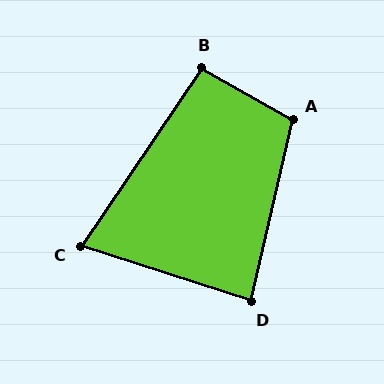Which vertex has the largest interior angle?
A, at approximately 107 degrees.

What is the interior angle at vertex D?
Approximately 85 degrees (approximately right).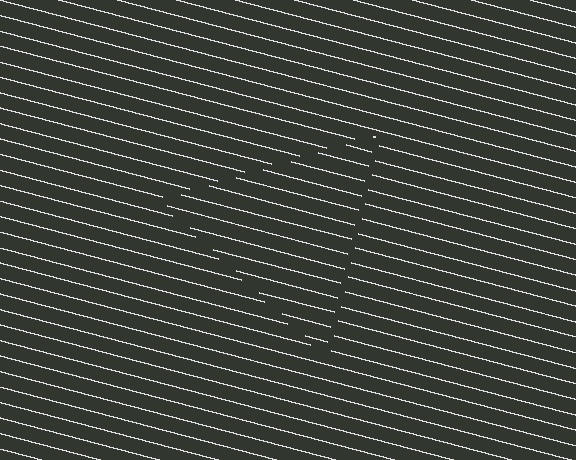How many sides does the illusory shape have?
3 sides — the line-ends trace a triangle.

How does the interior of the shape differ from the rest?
The interior of the shape contains the same grating, shifted by half a period — the contour is defined by the phase discontinuity where line-ends from the inner and outer gratings abut.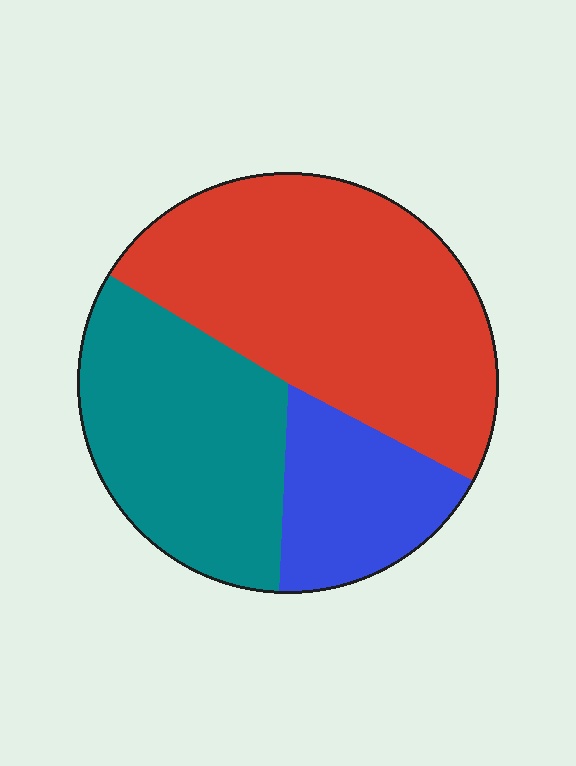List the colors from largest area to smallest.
From largest to smallest: red, teal, blue.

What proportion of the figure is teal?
Teal covers around 35% of the figure.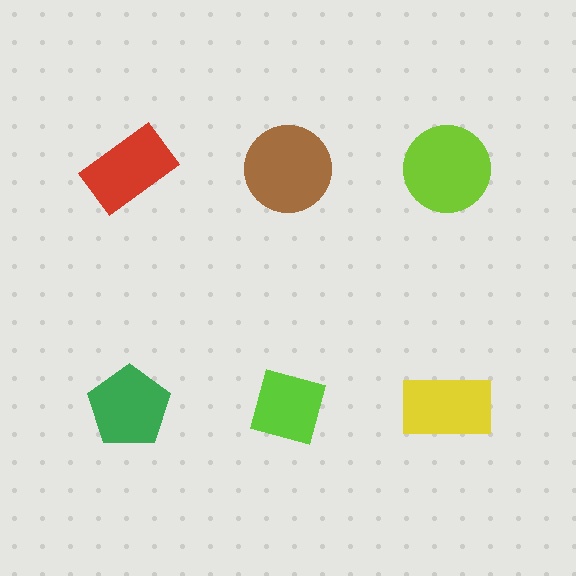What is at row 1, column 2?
A brown circle.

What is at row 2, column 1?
A green pentagon.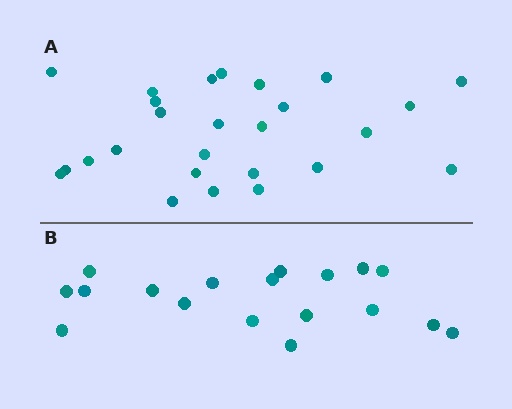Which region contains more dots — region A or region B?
Region A (the top region) has more dots.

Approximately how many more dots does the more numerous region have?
Region A has roughly 8 or so more dots than region B.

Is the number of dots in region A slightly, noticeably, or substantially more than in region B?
Region A has noticeably more, but not dramatically so. The ratio is roughly 1.4 to 1.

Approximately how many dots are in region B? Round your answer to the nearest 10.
About 20 dots. (The exact count is 18, which rounds to 20.)